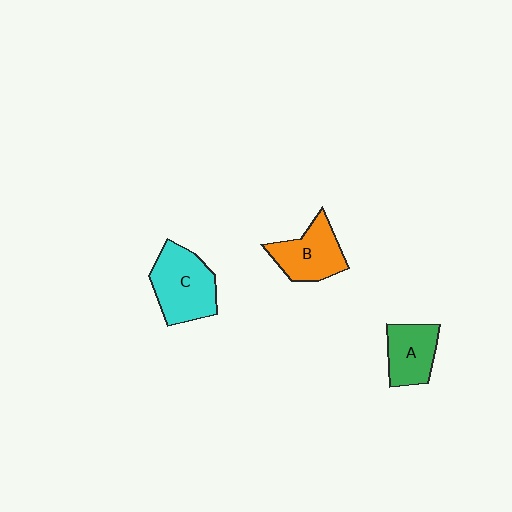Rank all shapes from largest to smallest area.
From largest to smallest: C (cyan), B (orange), A (green).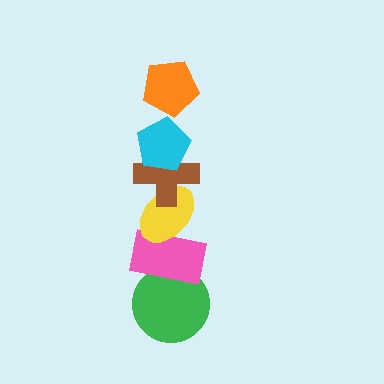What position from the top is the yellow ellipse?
The yellow ellipse is 4th from the top.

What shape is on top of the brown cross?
The cyan pentagon is on top of the brown cross.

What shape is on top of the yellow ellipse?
The brown cross is on top of the yellow ellipse.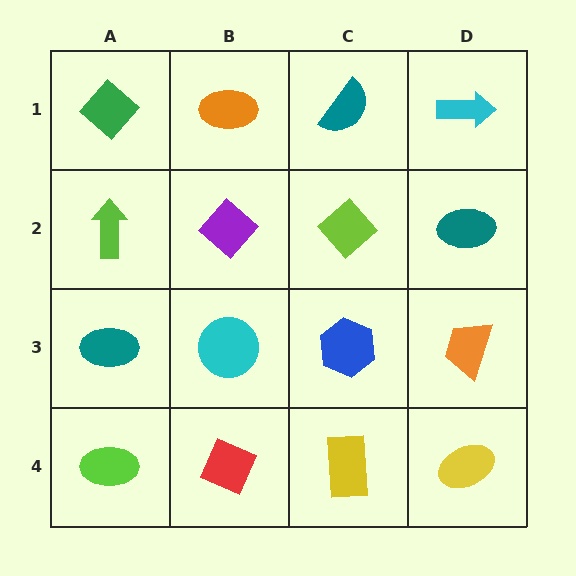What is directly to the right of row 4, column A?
A red diamond.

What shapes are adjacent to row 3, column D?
A teal ellipse (row 2, column D), a yellow ellipse (row 4, column D), a blue hexagon (row 3, column C).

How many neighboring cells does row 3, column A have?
3.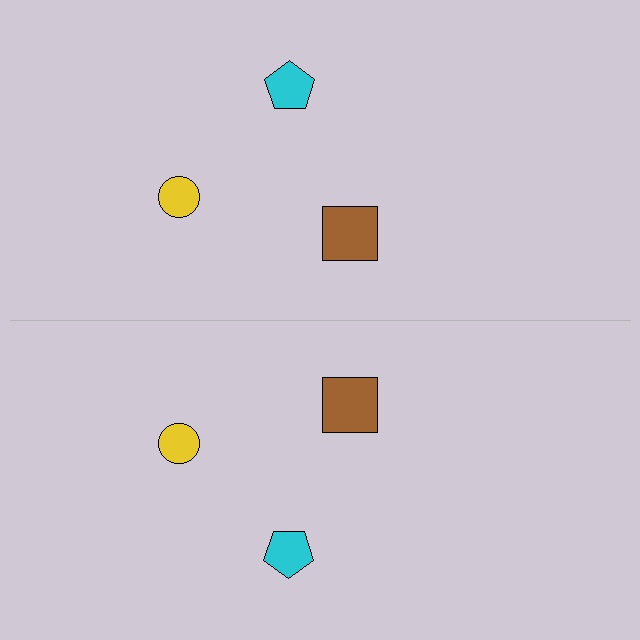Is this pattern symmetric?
Yes, this pattern has bilateral (reflection) symmetry.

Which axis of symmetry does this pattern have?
The pattern has a horizontal axis of symmetry running through the center of the image.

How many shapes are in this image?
There are 6 shapes in this image.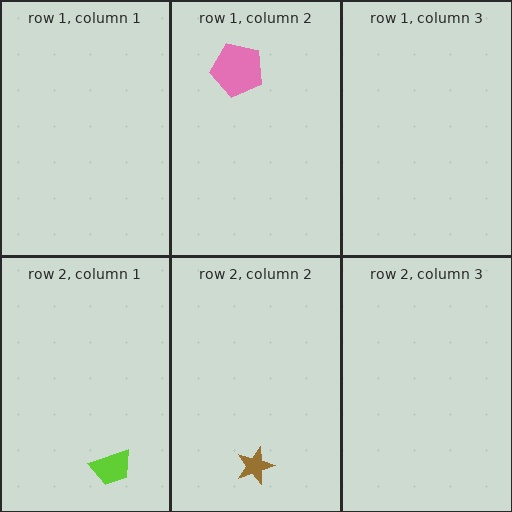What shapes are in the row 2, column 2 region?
The brown star.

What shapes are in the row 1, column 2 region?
The pink pentagon.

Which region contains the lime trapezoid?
The row 2, column 1 region.